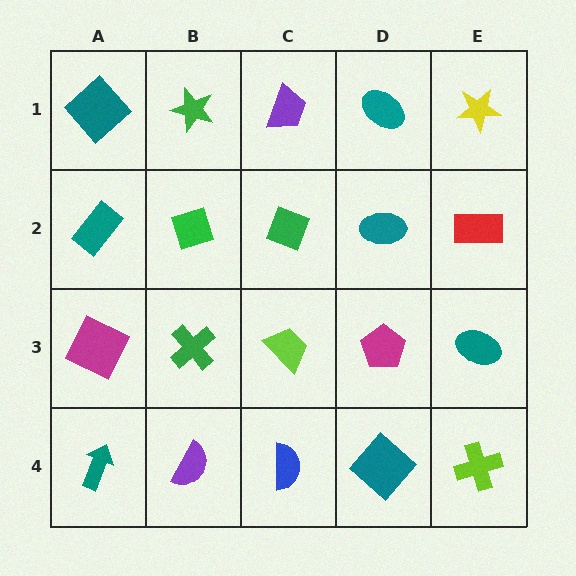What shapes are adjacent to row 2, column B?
A green star (row 1, column B), a green cross (row 3, column B), a teal rectangle (row 2, column A), a green diamond (row 2, column C).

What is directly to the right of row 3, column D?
A teal ellipse.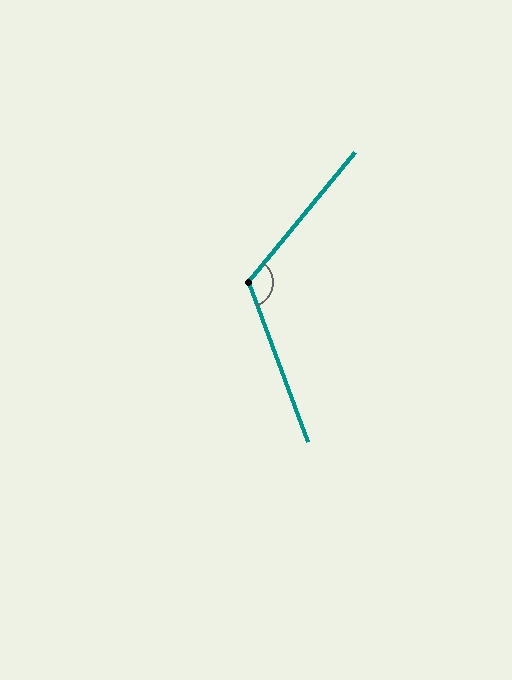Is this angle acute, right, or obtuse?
It is obtuse.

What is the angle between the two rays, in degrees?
Approximately 120 degrees.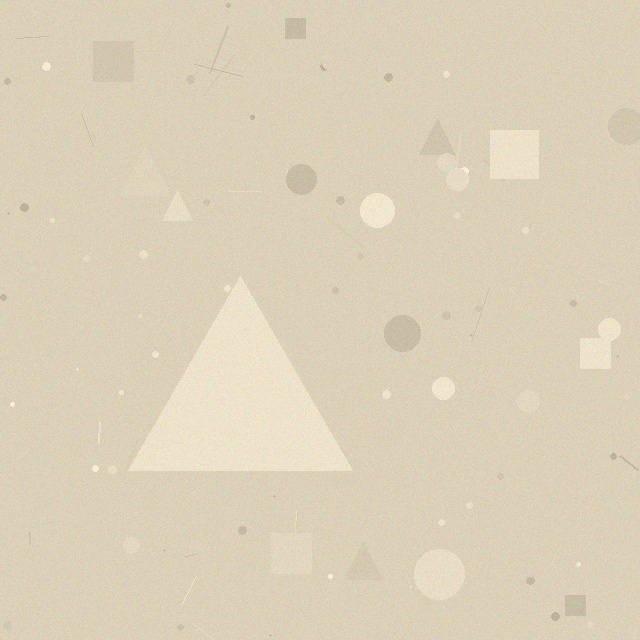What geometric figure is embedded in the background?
A triangle is embedded in the background.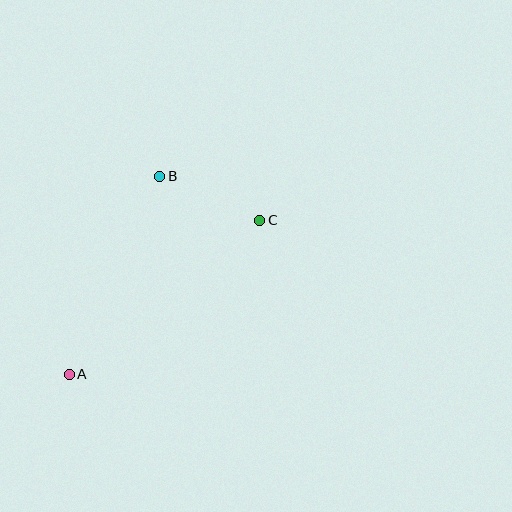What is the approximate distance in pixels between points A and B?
The distance between A and B is approximately 217 pixels.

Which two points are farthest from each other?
Points A and C are farthest from each other.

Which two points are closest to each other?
Points B and C are closest to each other.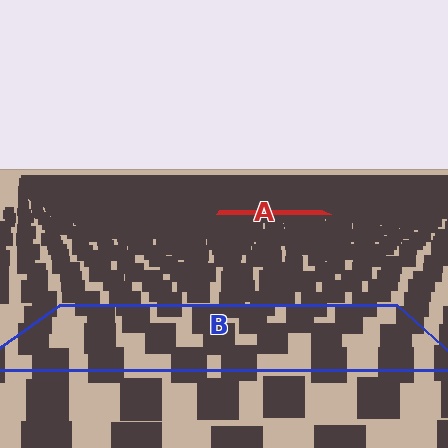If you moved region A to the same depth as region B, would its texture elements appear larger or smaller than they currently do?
They would appear larger. At a closer depth, the same texture elements are projected at a bigger on-screen size.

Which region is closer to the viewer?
Region B is closer. The texture elements there are larger and more spread out.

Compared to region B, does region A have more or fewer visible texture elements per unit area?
Region A has more texture elements per unit area — they are packed more densely because it is farther away.